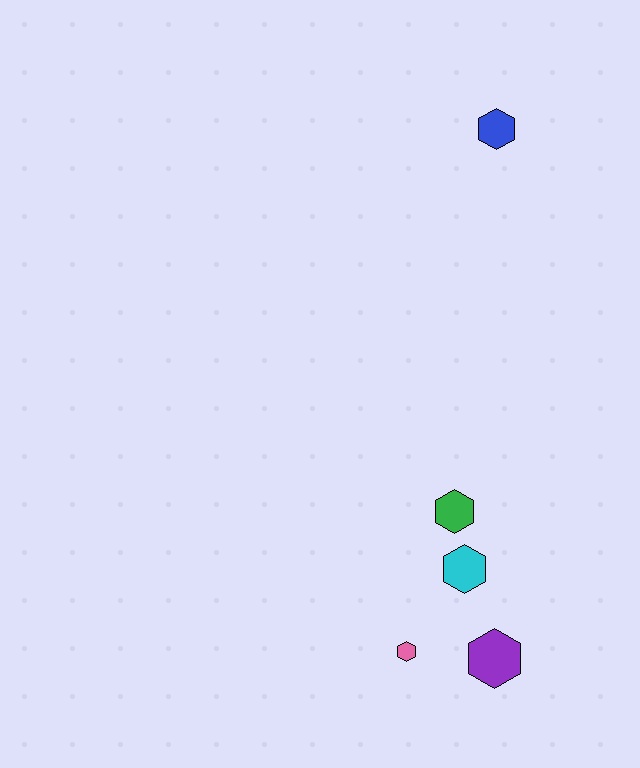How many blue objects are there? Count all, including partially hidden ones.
There is 1 blue object.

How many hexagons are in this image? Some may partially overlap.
There are 5 hexagons.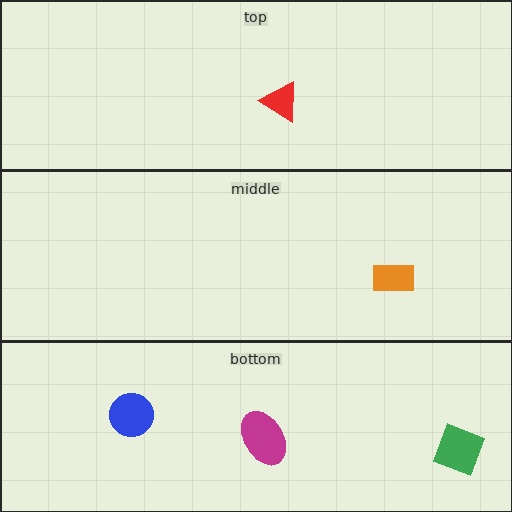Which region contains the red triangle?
The top region.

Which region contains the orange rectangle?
The middle region.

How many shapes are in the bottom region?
3.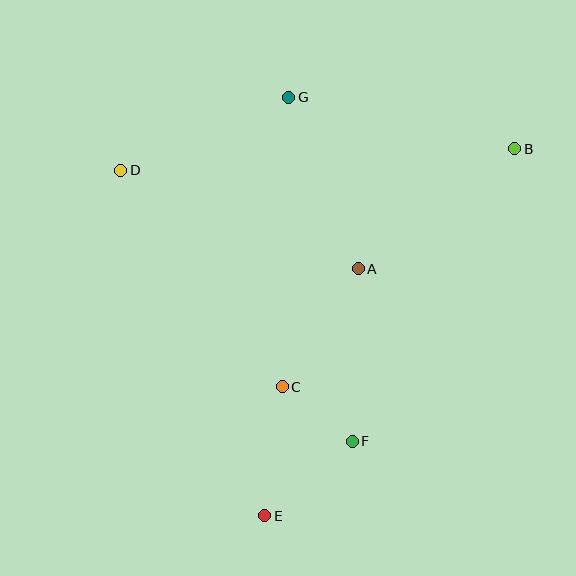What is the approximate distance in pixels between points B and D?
The distance between B and D is approximately 395 pixels.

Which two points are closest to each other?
Points C and F are closest to each other.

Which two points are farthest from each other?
Points B and E are farthest from each other.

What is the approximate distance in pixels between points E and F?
The distance between E and F is approximately 115 pixels.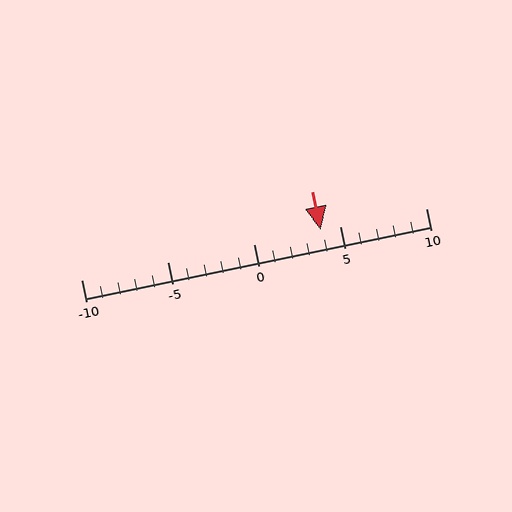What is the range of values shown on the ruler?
The ruler shows values from -10 to 10.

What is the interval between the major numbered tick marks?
The major tick marks are spaced 5 units apart.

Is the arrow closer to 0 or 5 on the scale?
The arrow is closer to 5.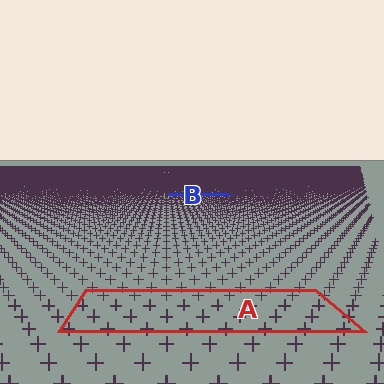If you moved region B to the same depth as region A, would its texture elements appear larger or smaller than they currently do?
They would appear larger. At a closer depth, the same texture elements are projected at a bigger on-screen size.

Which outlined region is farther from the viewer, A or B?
Region B is farther from the viewer — the texture elements inside it appear smaller and more densely packed.